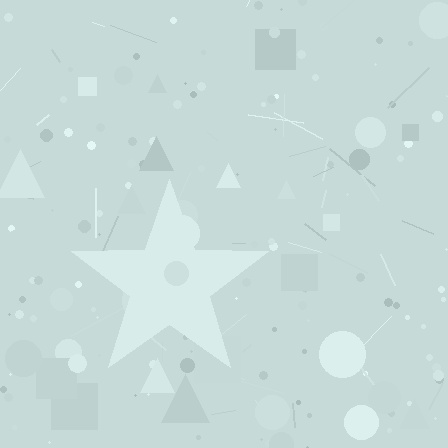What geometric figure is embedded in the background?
A star is embedded in the background.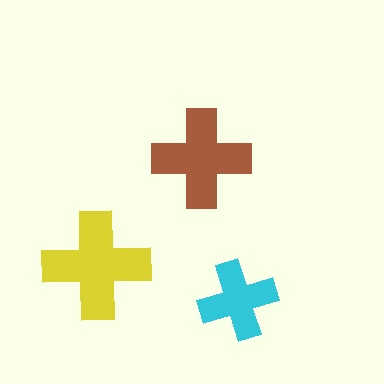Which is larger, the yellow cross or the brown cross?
The yellow one.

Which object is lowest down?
The cyan cross is bottommost.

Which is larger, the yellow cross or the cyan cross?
The yellow one.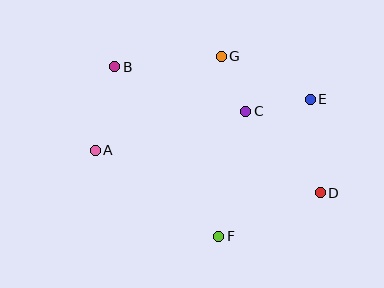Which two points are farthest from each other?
Points B and D are farthest from each other.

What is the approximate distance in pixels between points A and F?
The distance between A and F is approximately 150 pixels.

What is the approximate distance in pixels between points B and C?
The distance between B and C is approximately 138 pixels.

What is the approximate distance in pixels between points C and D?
The distance between C and D is approximately 111 pixels.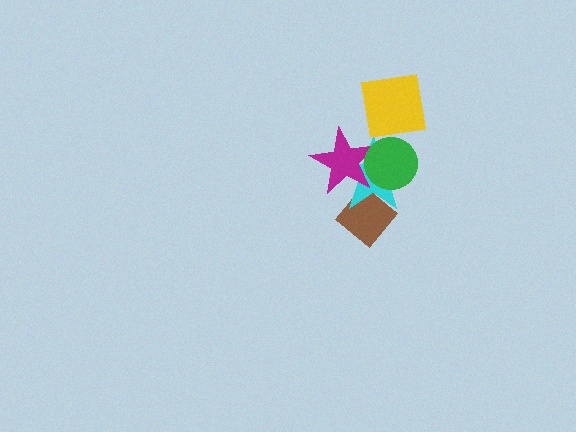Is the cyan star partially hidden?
Yes, it is partially covered by another shape.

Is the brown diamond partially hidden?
Yes, it is partially covered by another shape.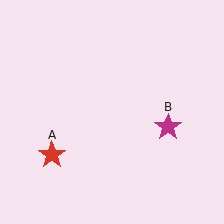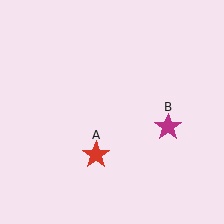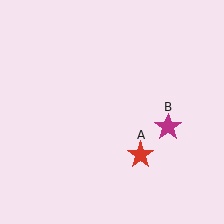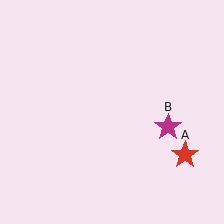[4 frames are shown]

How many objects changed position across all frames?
1 object changed position: red star (object A).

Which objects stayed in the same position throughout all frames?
Magenta star (object B) remained stationary.